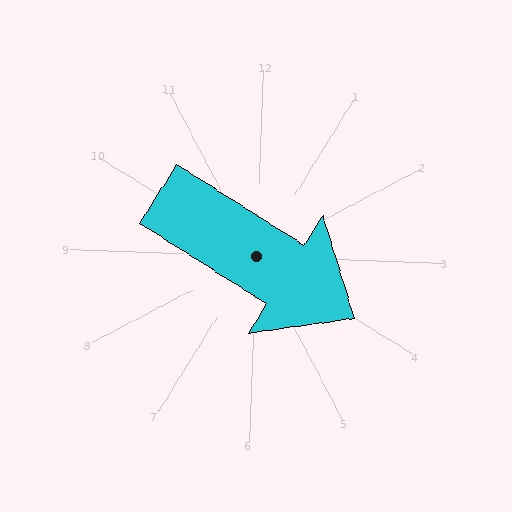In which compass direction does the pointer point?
Southeast.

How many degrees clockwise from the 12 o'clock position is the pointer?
Approximately 120 degrees.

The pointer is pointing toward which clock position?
Roughly 4 o'clock.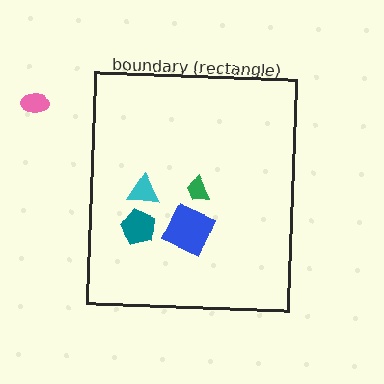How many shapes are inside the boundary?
4 inside, 1 outside.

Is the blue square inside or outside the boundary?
Inside.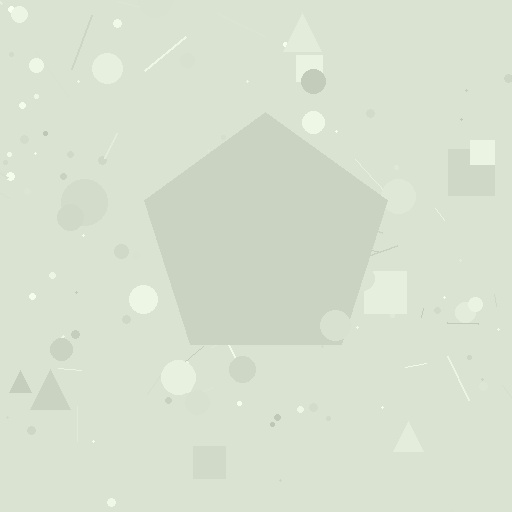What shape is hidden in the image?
A pentagon is hidden in the image.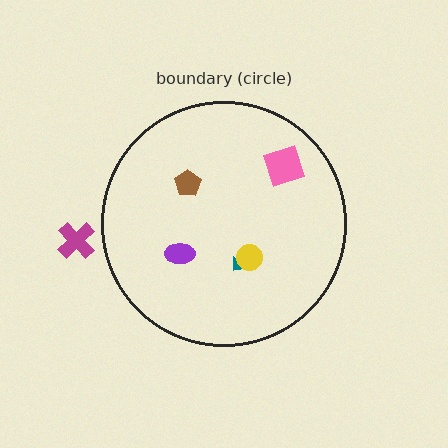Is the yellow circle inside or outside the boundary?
Inside.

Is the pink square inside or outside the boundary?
Inside.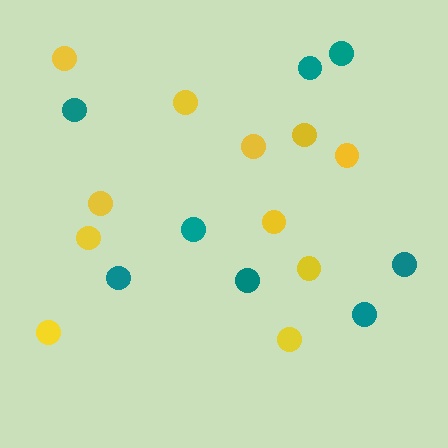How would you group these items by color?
There are 2 groups: one group of teal circles (8) and one group of yellow circles (11).